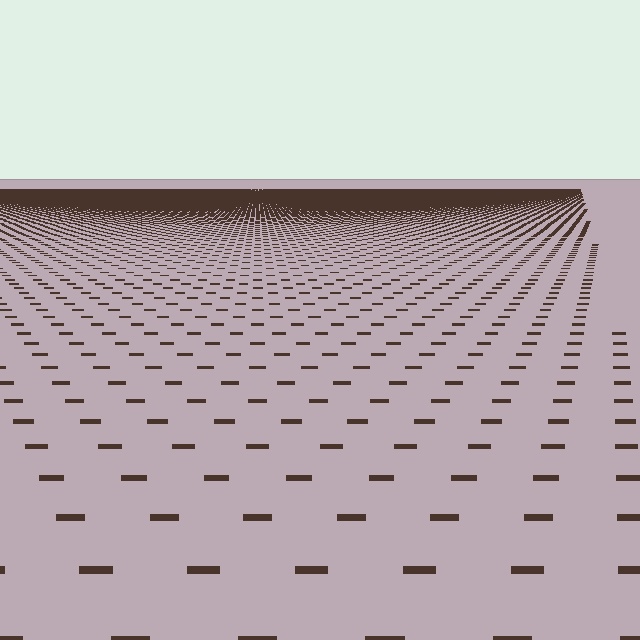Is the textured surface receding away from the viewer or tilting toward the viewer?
The surface is receding away from the viewer. Texture elements get smaller and denser toward the top.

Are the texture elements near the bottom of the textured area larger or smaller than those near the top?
Larger. Near the bottom, elements are closer to the viewer and appear at a bigger on-screen size.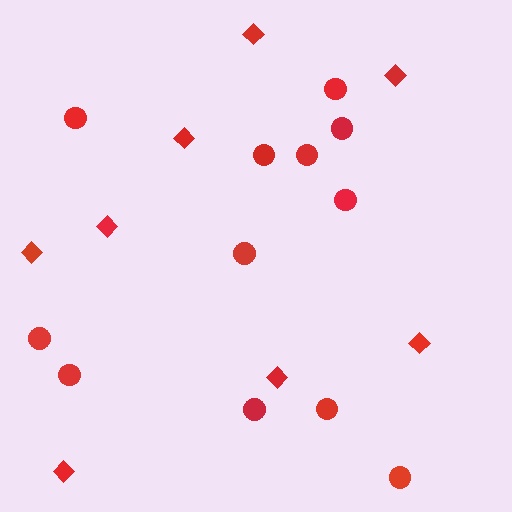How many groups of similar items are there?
There are 2 groups: one group of diamonds (8) and one group of circles (12).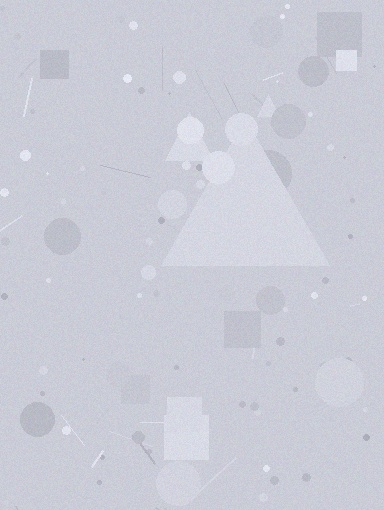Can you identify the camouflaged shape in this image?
The camouflaged shape is a triangle.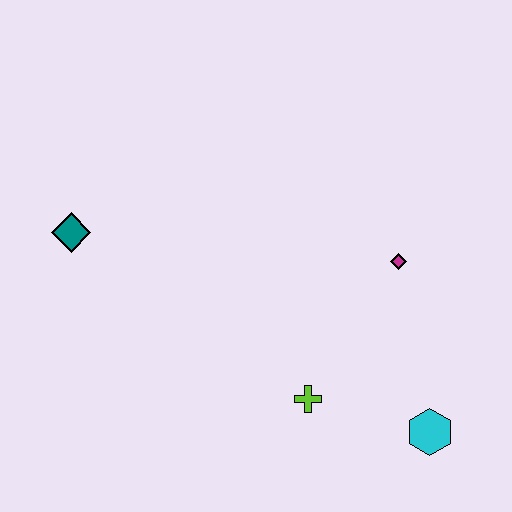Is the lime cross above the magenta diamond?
No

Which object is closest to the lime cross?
The cyan hexagon is closest to the lime cross.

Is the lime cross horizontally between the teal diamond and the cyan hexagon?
Yes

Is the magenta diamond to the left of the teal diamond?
No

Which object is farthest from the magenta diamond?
The teal diamond is farthest from the magenta diamond.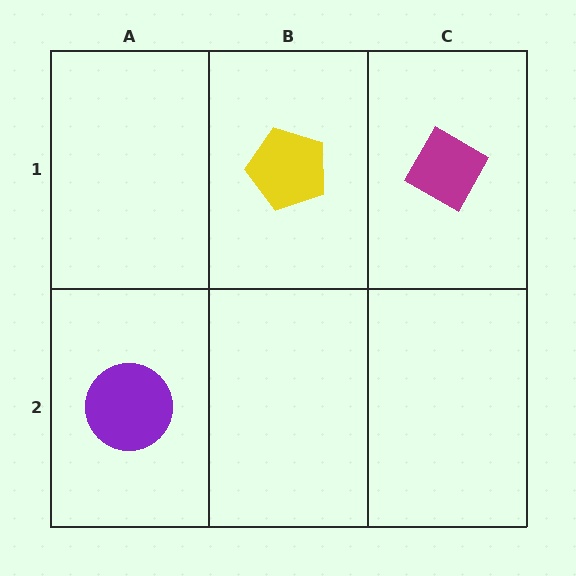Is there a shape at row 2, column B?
No, that cell is empty.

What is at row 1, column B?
A yellow pentagon.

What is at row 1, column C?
A magenta diamond.